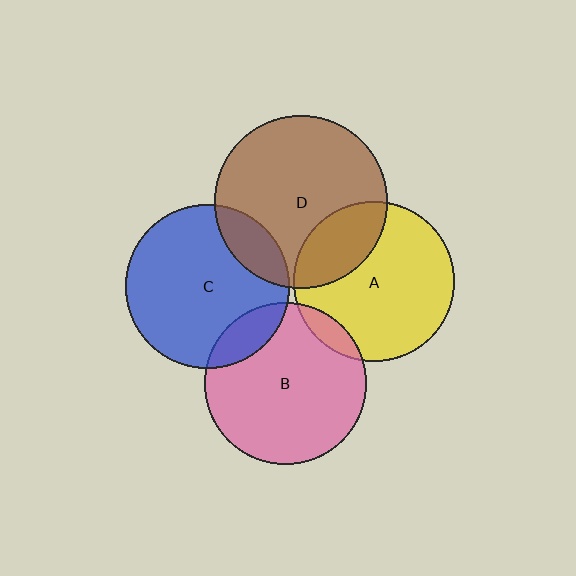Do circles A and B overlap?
Yes.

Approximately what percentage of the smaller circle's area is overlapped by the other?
Approximately 10%.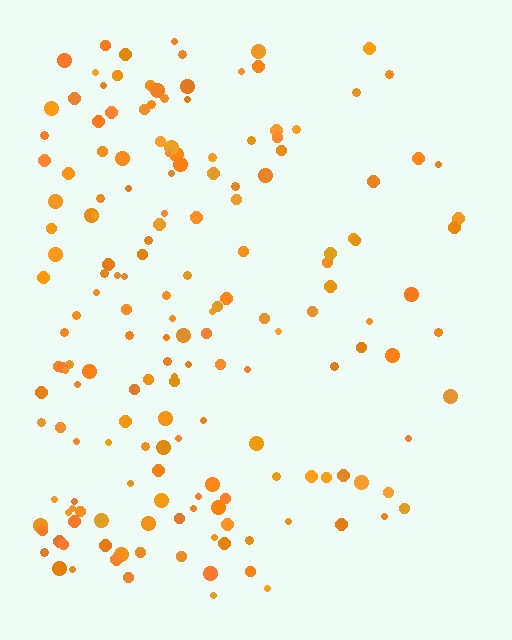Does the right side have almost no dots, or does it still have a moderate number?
Still a moderate number, just noticeably fewer than the left.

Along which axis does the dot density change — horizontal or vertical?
Horizontal.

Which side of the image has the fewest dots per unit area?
The right.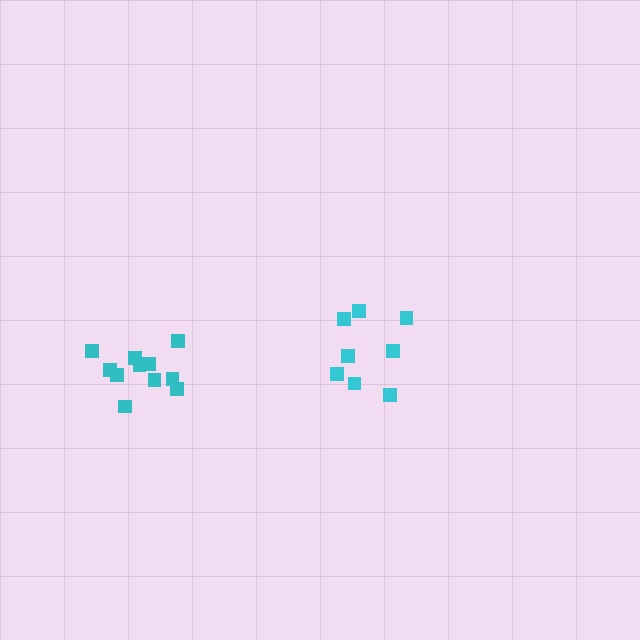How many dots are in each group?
Group 1: 8 dots, Group 2: 11 dots (19 total).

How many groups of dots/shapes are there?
There are 2 groups.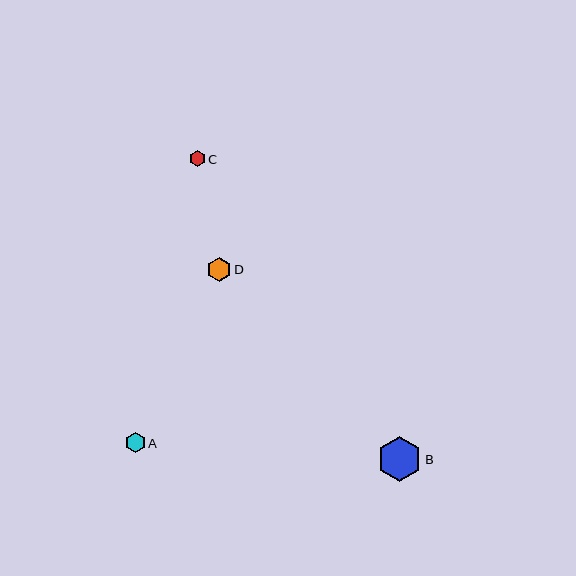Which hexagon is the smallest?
Hexagon C is the smallest with a size of approximately 16 pixels.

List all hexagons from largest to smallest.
From largest to smallest: B, D, A, C.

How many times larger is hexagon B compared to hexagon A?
Hexagon B is approximately 2.2 times the size of hexagon A.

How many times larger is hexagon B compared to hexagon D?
Hexagon B is approximately 1.9 times the size of hexagon D.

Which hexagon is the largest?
Hexagon B is the largest with a size of approximately 44 pixels.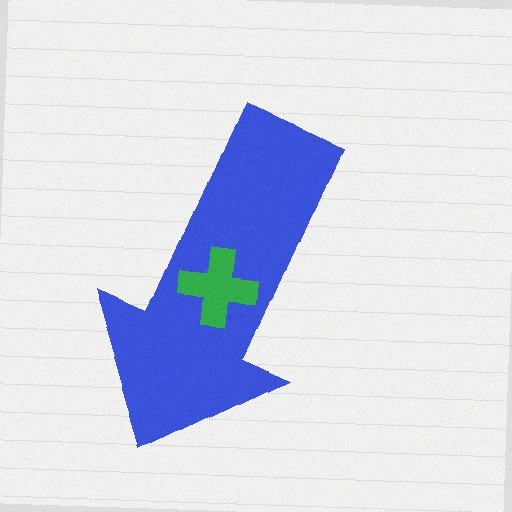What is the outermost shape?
The blue arrow.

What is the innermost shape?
The green cross.